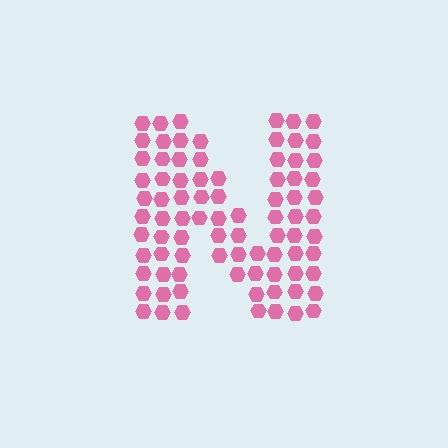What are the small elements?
The small elements are hexagons.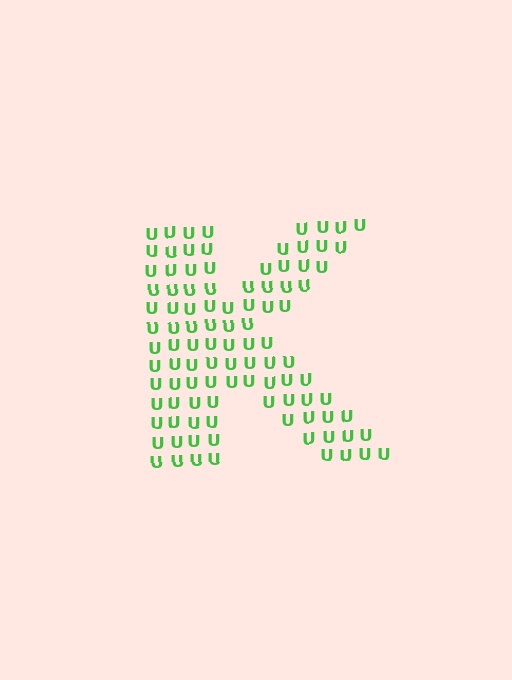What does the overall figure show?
The overall figure shows the letter K.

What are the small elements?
The small elements are letter U's.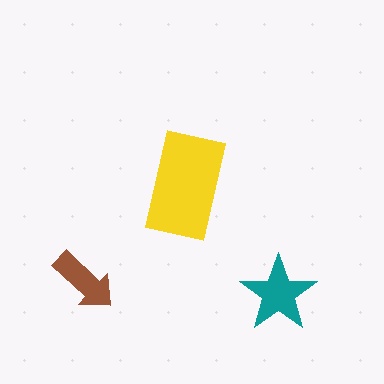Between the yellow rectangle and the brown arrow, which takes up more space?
The yellow rectangle.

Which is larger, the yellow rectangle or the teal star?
The yellow rectangle.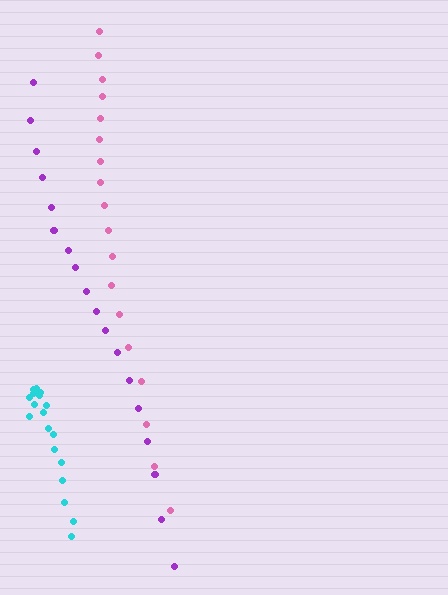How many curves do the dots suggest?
There are 3 distinct paths.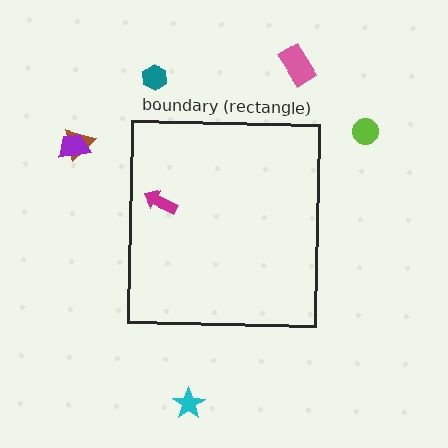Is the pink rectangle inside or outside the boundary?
Outside.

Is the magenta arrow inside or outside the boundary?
Inside.